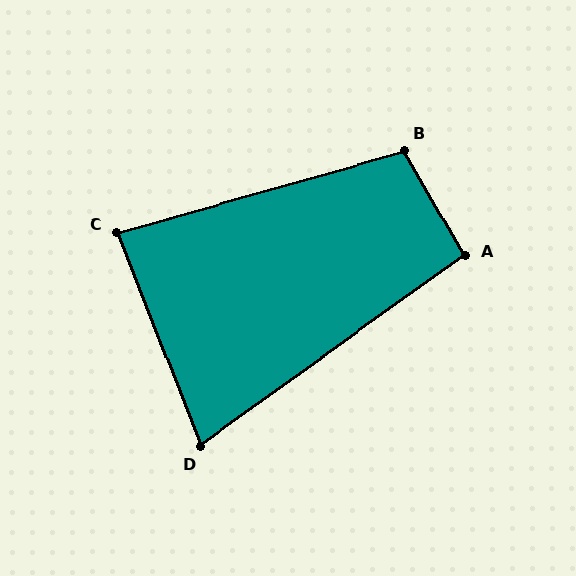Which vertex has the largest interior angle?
B, at approximately 104 degrees.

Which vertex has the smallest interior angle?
D, at approximately 76 degrees.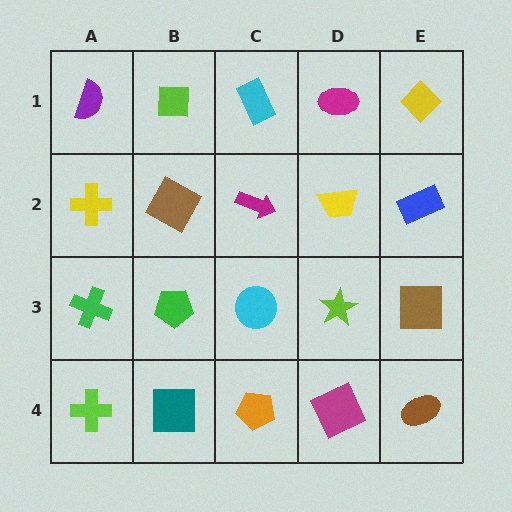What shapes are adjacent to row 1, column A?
A yellow cross (row 2, column A), a lime square (row 1, column B).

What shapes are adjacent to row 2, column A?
A purple semicircle (row 1, column A), a green cross (row 3, column A), a brown square (row 2, column B).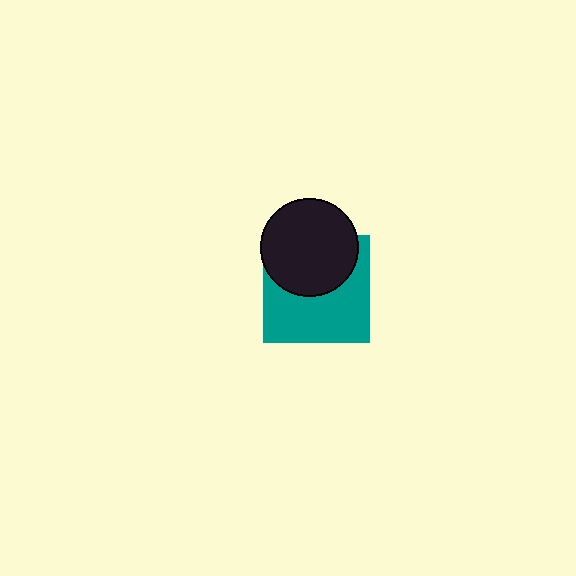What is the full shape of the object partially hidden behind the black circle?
The partially hidden object is a teal square.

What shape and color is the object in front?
The object in front is a black circle.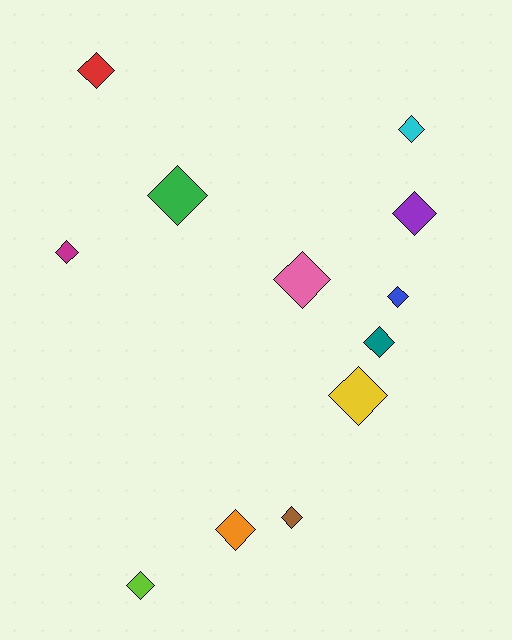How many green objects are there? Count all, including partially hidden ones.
There is 1 green object.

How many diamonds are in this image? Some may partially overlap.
There are 12 diamonds.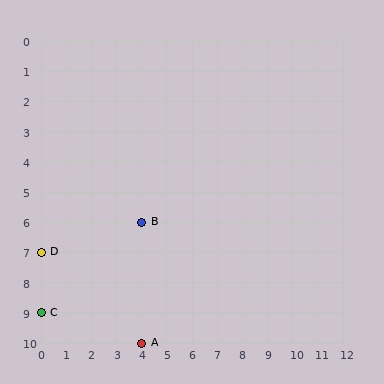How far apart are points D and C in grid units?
Points D and C are 2 rows apart.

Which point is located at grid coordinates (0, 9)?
Point C is at (0, 9).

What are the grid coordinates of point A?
Point A is at grid coordinates (4, 10).